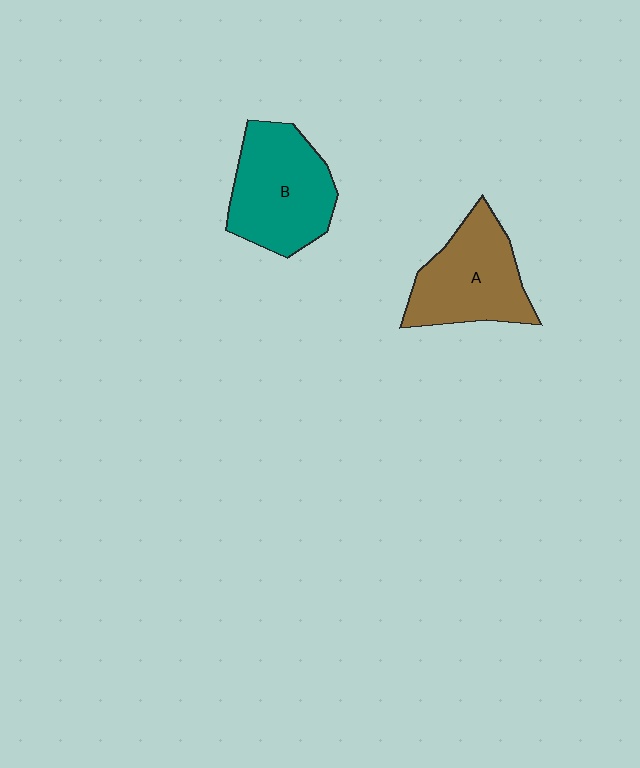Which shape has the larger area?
Shape B (teal).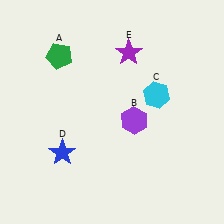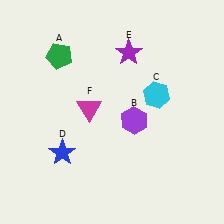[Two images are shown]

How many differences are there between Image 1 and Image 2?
There is 1 difference between the two images.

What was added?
A magenta triangle (F) was added in Image 2.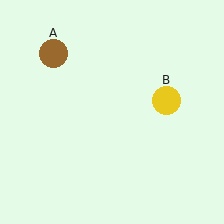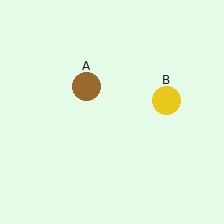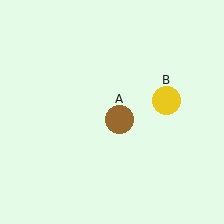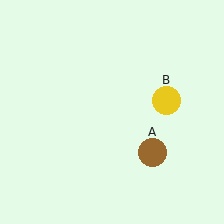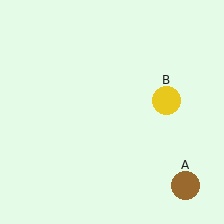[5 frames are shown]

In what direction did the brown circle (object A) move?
The brown circle (object A) moved down and to the right.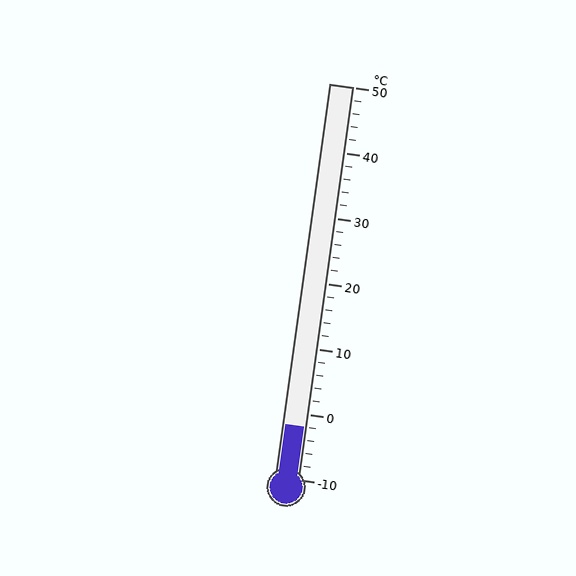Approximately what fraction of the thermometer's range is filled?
The thermometer is filled to approximately 15% of its range.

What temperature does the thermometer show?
The thermometer shows approximately -2°C.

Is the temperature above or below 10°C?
The temperature is below 10°C.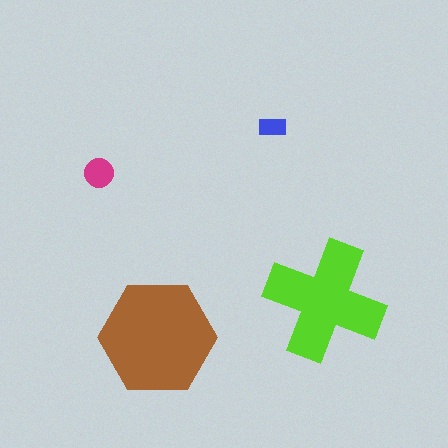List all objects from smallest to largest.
The blue rectangle, the magenta circle, the lime cross, the brown hexagon.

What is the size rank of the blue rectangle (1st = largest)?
4th.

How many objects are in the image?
There are 4 objects in the image.